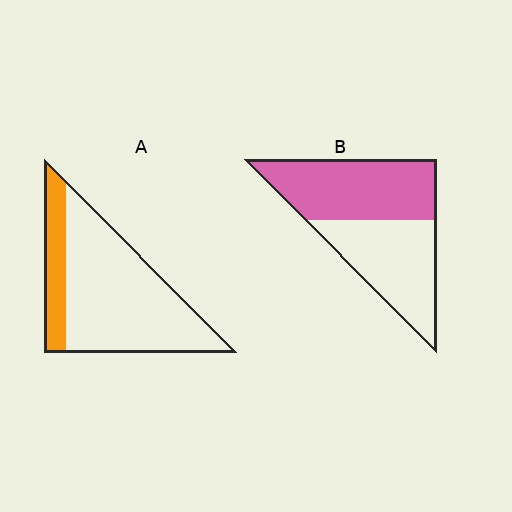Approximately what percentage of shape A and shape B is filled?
A is approximately 20% and B is approximately 55%.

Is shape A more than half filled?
No.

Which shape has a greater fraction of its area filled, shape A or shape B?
Shape B.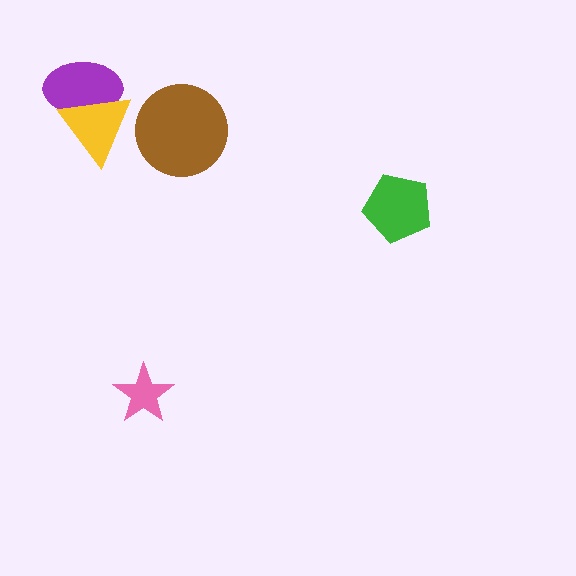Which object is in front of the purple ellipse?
The yellow triangle is in front of the purple ellipse.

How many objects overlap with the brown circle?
0 objects overlap with the brown circle.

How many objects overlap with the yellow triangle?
1 object overlaps with the yellow triangle.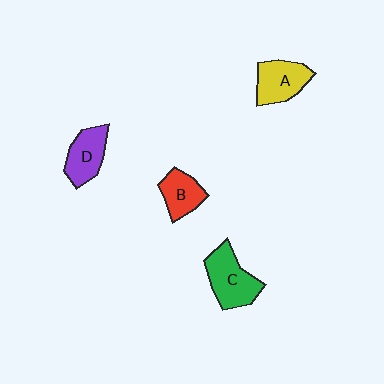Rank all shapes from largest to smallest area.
From largest to smallest: C (green), A (yellow), D (purple), B (red).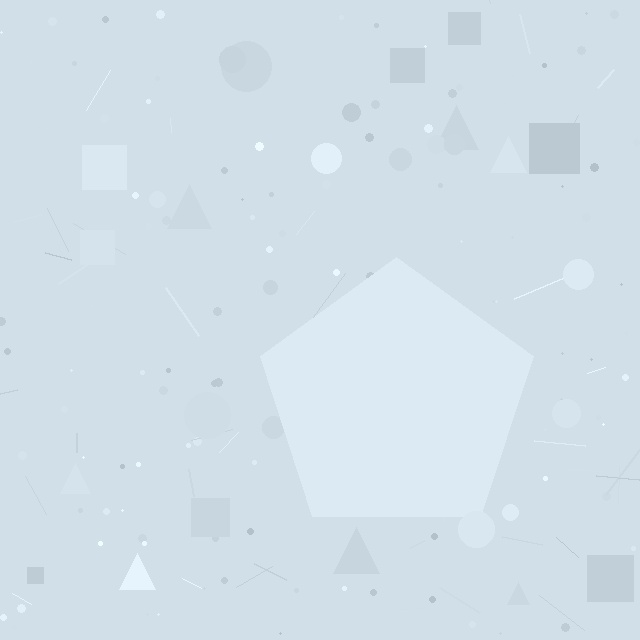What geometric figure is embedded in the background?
A pentagon is embedded in the background.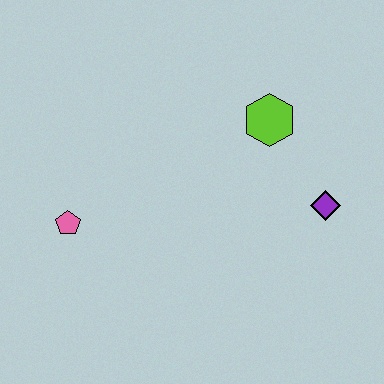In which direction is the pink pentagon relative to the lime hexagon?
The pink pentagon is to the left of the lime hexagon.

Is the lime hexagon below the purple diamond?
No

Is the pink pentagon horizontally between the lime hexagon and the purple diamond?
No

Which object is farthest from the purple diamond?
The pink pentagon is farthest from the purple diamond.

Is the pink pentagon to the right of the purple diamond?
No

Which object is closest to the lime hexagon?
The purple diamond is closest to the lime hexagon.